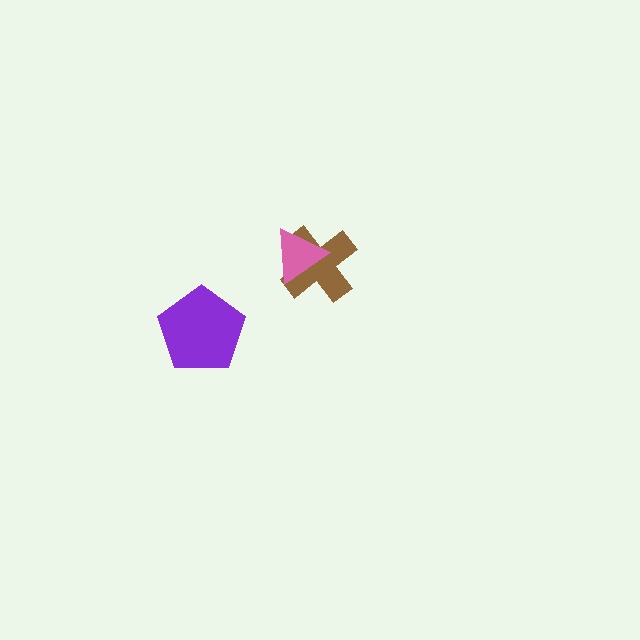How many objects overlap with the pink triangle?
1 object overlaps with the pink triangle.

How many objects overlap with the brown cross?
1 object overlaps with the brown cross.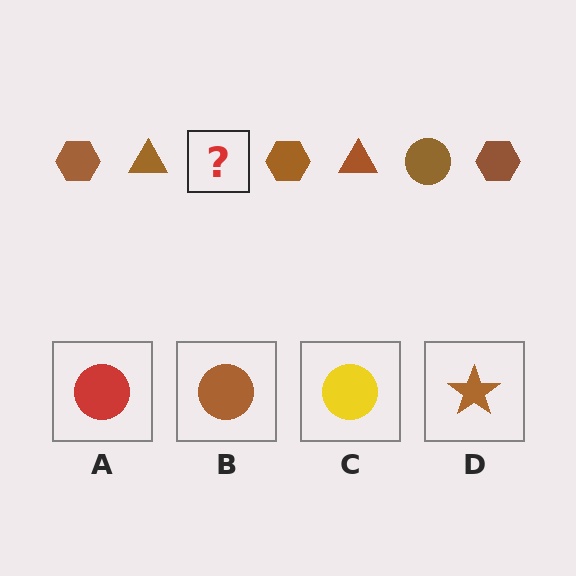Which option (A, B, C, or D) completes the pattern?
B.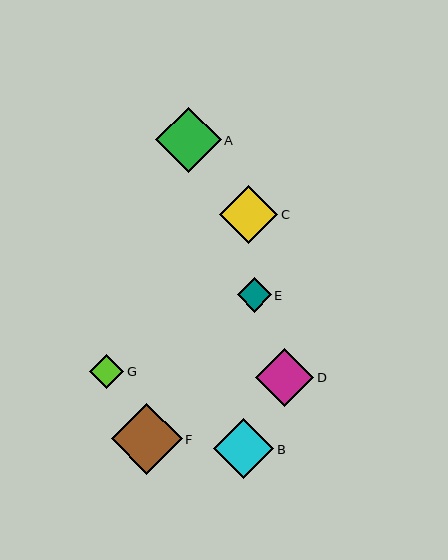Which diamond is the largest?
Diamond F is the largest with a size of approximately 70 pixels.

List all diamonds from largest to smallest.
From largest to smallest: F, A, B, D, C, E, G.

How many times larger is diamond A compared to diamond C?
Diamond A is approximately 1.1 times the size of diamond C.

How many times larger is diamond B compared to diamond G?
Diamond B is approximately 1.8 times the size of diamond G.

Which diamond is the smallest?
Diamond G is the smallest with a size of approximately 34 pixels.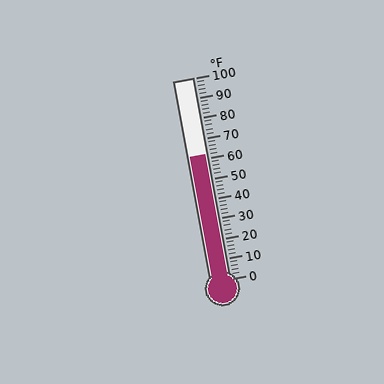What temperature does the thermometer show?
The thermometer shows approximately 62°F.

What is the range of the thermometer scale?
The thermometer scale ranges from 0°F to 100°F.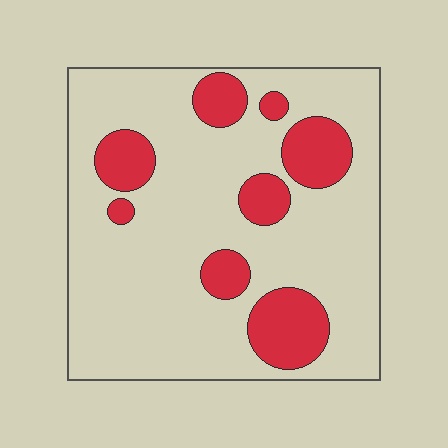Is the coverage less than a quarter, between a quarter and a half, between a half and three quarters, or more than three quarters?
Less than a quarter.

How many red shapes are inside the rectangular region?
8.